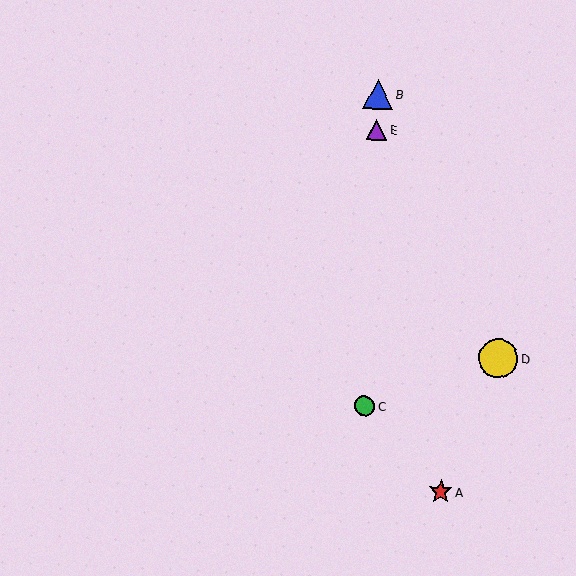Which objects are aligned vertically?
Objects B, C, E are aligned vertically.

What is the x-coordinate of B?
Object B is at x≈378.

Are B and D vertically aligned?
No, B is at x≈378 and D is at x≈498.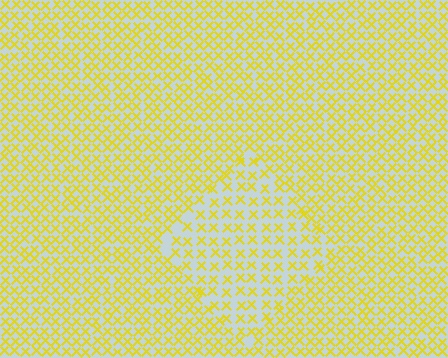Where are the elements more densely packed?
The elements are more densely packed outside the diamond boundary.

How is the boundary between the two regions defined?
The boundary is defined by a change in element density (approximately 1.6x ratio). All elements are the same color, size, and shape.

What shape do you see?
I see a diamond.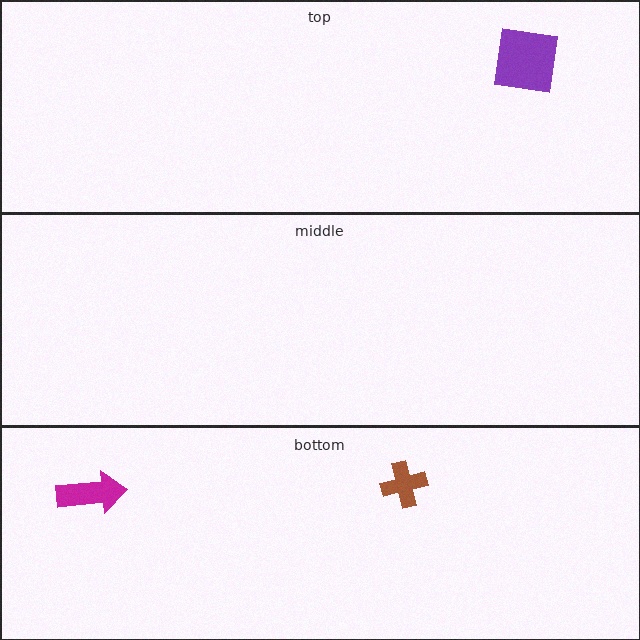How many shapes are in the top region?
1.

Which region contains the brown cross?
The bottom region.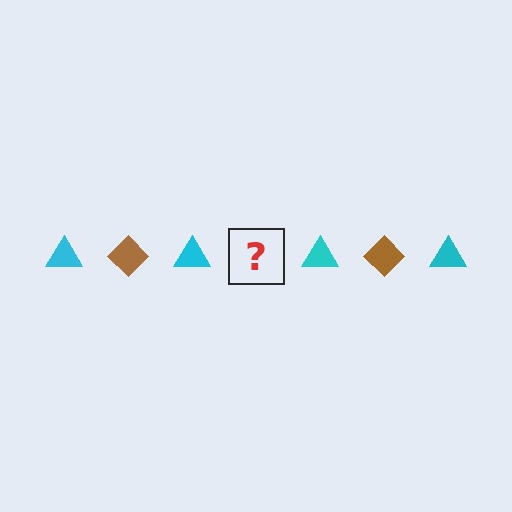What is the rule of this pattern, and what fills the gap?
The rule is that the pattern alternates between cyan triangle and brown diamond. The gap should be filled with a brown diamond.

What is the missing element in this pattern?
The missing element is a brown diamond.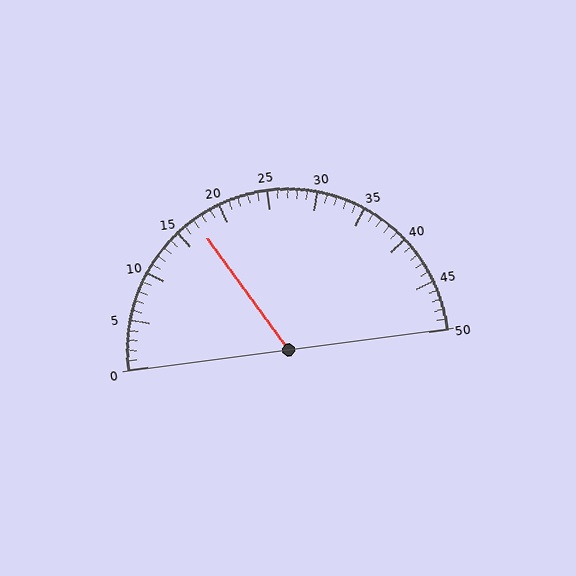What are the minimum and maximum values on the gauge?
The gauge ranges from 0 to 50.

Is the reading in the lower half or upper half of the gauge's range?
The reading is in the lower half of the range (0 to 50).